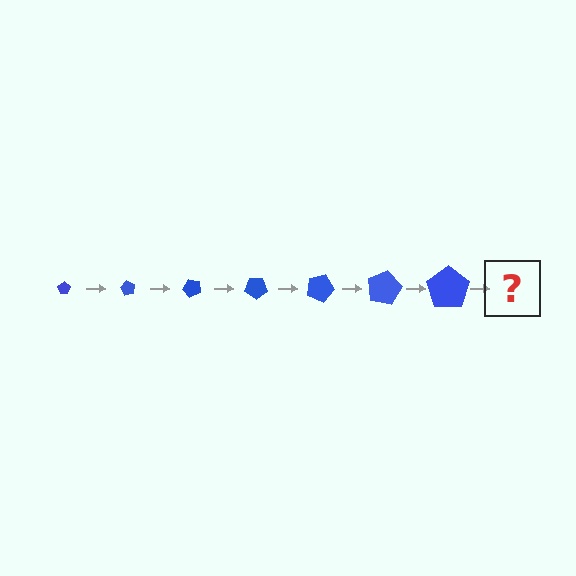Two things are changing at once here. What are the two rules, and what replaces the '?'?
The two rules are that the pentagon grows larger each step and it rotates 60 degrees each step. The '?' should be a pentagon, larger than the previous one and rotated 420 degrees from the start.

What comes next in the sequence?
The next element should be a pentagon, larger than the previous one and rotated 420 degrees from the start.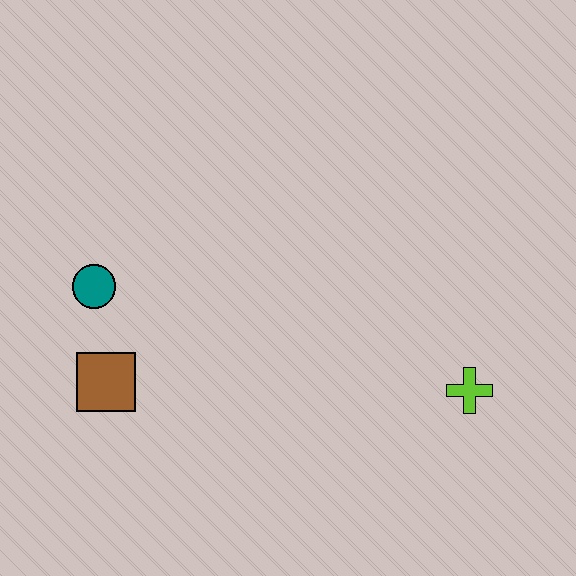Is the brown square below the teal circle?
Yes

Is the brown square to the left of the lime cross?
Yes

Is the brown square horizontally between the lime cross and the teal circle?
Yes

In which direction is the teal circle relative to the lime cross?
The teal circle is to the left of the lime cross.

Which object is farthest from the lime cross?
The teal circle is farthest from the lime cross.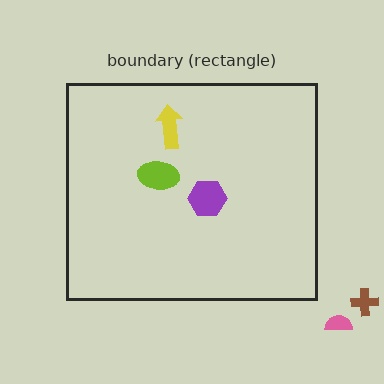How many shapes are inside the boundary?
3 inside, 2 outside.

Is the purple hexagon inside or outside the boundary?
Inside.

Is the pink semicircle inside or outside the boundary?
Outside.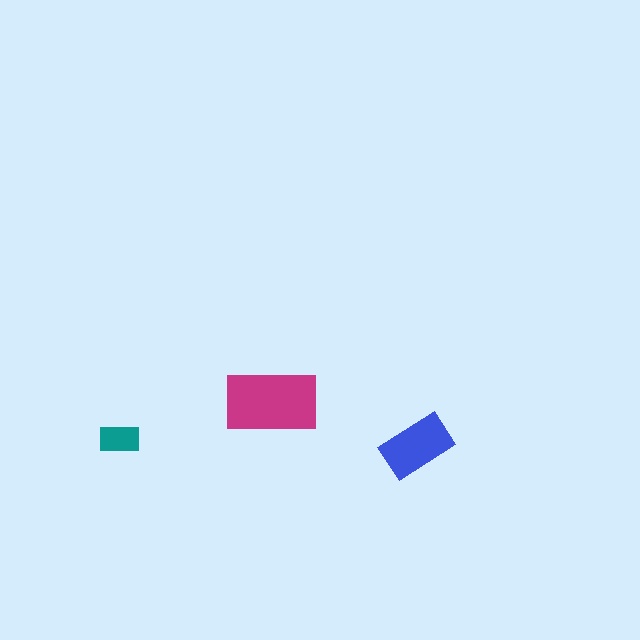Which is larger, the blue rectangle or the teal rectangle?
The blue one.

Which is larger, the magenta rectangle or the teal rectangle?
The magenta one.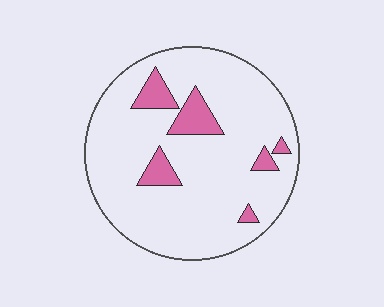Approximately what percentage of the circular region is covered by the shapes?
Approximately 10%.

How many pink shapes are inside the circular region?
6.